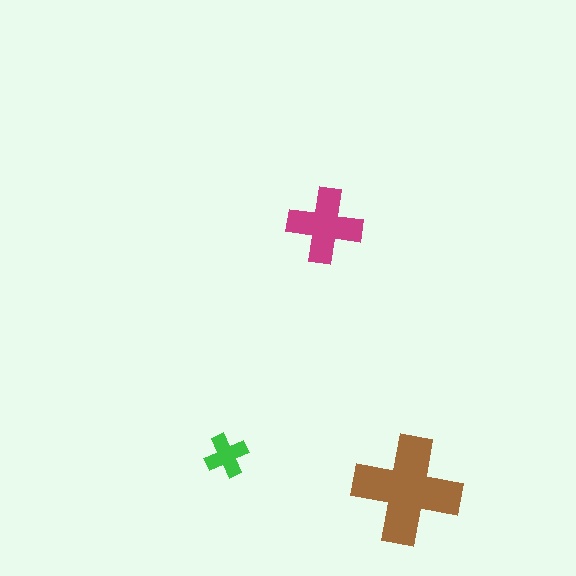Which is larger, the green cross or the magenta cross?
The magenta one.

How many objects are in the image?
There are 3 objects in the image.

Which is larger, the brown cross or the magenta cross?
The brown one.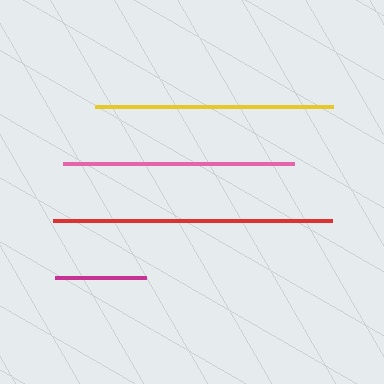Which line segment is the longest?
The red line is the longest at approximately 279 pixels.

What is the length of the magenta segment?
The magenta segment is approximately 91 pixels long.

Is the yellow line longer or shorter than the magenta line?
The yellow line is longer than the magenta line.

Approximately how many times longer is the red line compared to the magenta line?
The red line is approximately 3.1 times the length of the magenta line.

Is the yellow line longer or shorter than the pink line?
The yellow line is longer than the pink line.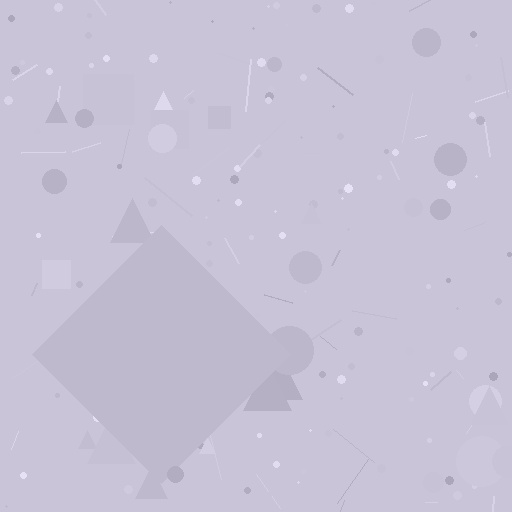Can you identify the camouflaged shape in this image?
The camouflaged shape is a diamond.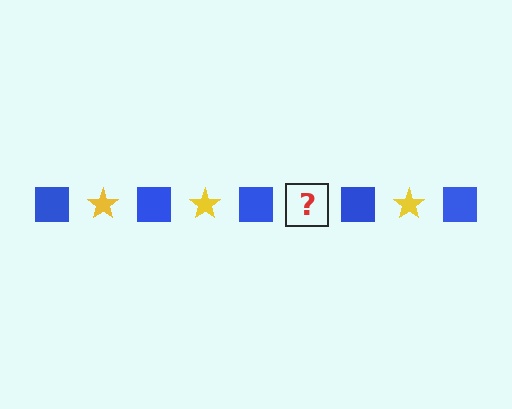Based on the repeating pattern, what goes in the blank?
The blank should be a yellow star.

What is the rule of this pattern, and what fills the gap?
The rule is that the pattern alternates between blue square and yellow star. The gap should be filled with a yellow star.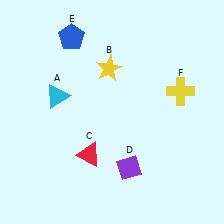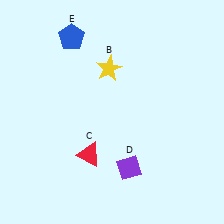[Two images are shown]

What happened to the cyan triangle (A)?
The cyan triangle (A) was removed in Image 2. It was in the top-left area of Image 1.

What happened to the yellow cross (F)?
The yellow cross (F) was removed in Image 2. It was in the top-right area of Image 1.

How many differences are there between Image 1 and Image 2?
There are 2 differences between the two images.